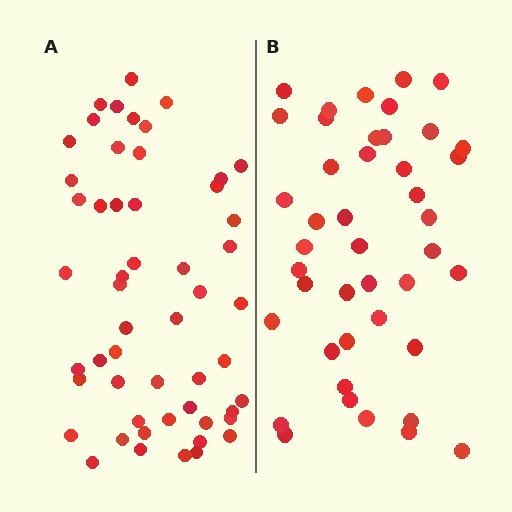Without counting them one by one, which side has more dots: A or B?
Region A (the left region) has more dots.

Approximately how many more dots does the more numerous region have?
Region A has roughly 10 or so more dots than region B.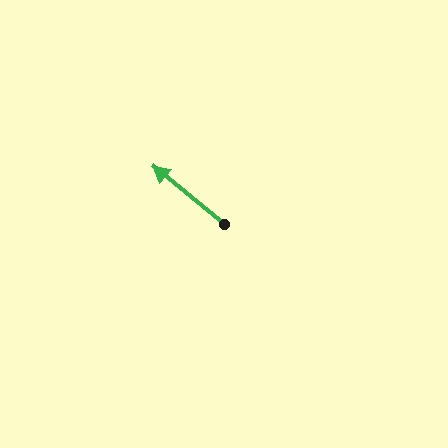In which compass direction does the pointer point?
Northwest.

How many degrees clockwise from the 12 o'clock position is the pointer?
Approximately 309 degrees.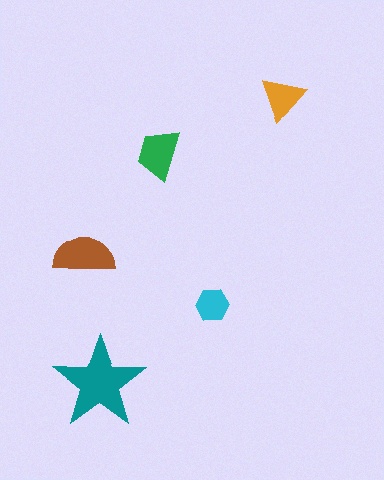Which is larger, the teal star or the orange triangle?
The teal star.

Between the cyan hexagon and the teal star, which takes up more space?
The teal star.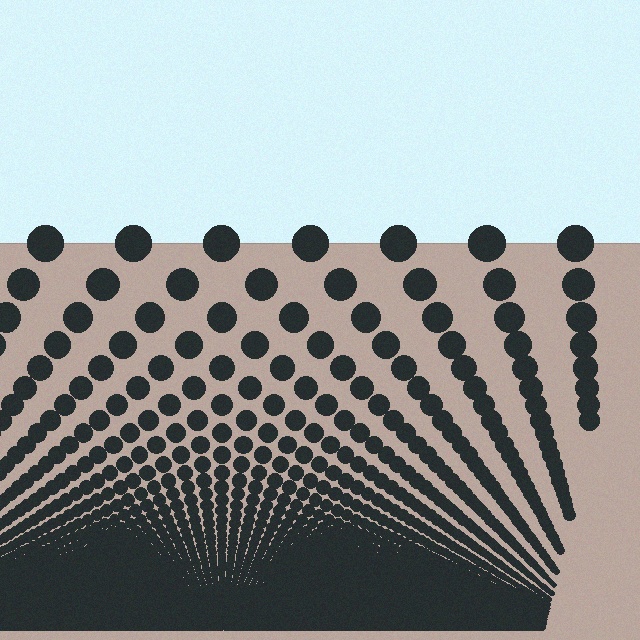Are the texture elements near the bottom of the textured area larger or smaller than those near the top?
Smaller. The gradient is inverted — elements near the bottom are smaller and denser.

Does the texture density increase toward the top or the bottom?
Density increases toward the bottom.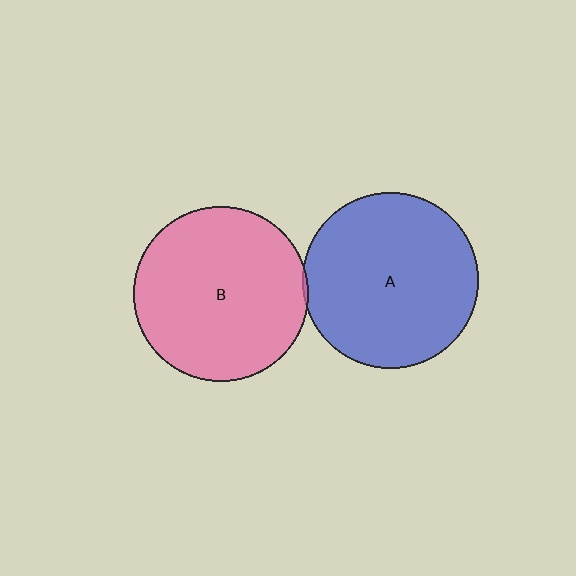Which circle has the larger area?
Circle A (blue).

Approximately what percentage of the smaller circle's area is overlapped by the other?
Approximately 5%.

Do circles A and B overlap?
Yes.